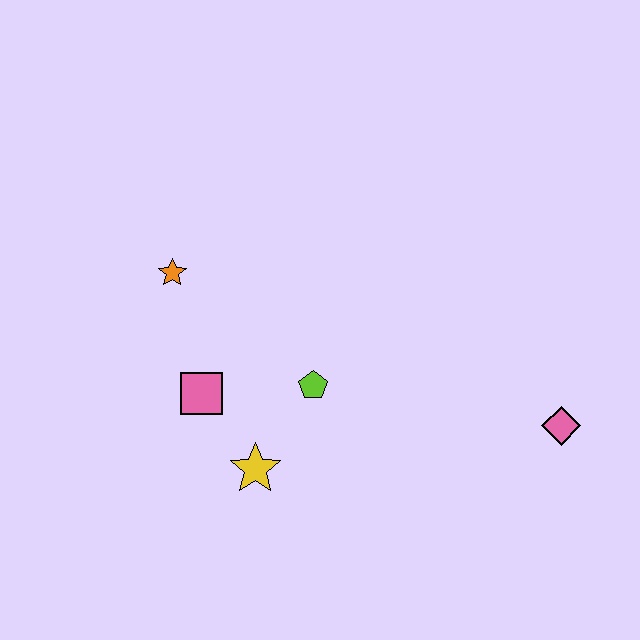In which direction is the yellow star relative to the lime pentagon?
The yellow star is below the lime pentagon.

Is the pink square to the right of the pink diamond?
No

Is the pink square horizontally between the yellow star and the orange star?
Yes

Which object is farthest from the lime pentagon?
The pink diamond is farthest from the lime pentagon.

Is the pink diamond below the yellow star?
No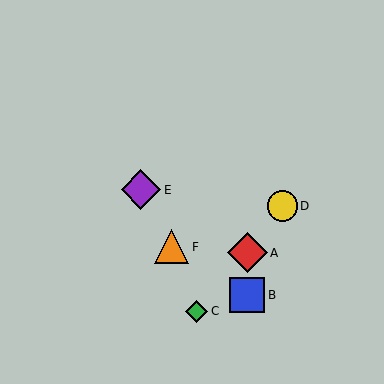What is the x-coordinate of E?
Object E is at x≈141.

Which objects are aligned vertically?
Objects A, B are aligned vertically.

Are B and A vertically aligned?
Yes, both are at x≈247.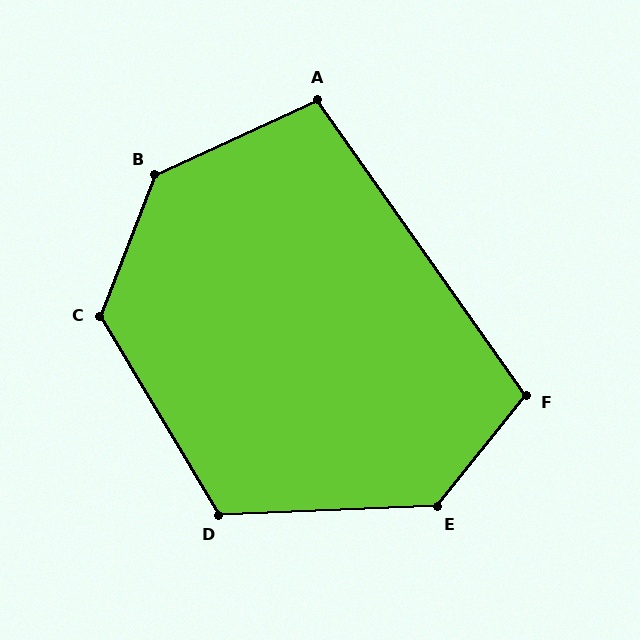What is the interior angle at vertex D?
Approximately 118 degrees (obtuse).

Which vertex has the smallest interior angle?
A, at approximately 101 degrees.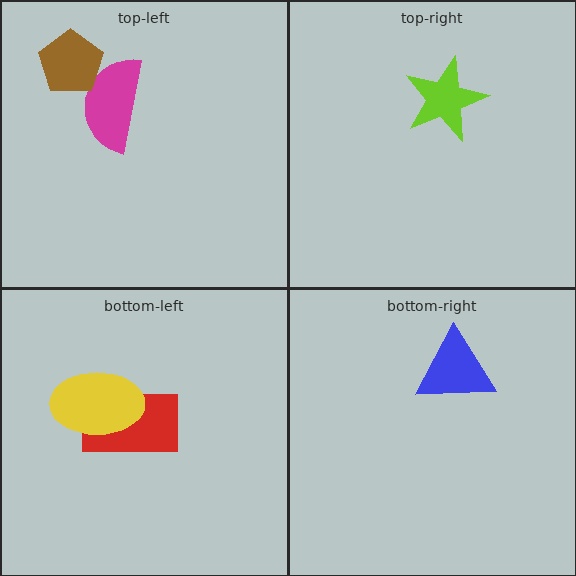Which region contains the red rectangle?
The bottom-left region.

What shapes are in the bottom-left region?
The red rectangle, the yellow ellipse.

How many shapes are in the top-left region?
2.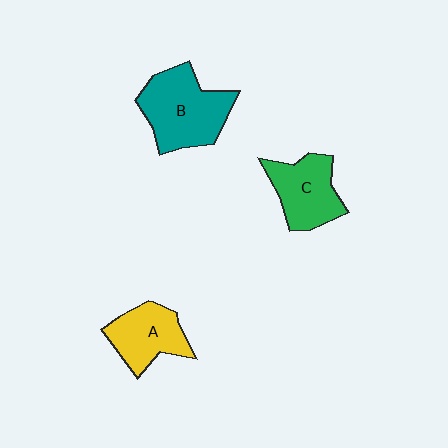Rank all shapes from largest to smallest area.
From largest to smallest: B (teal), C (green), A (yellow).